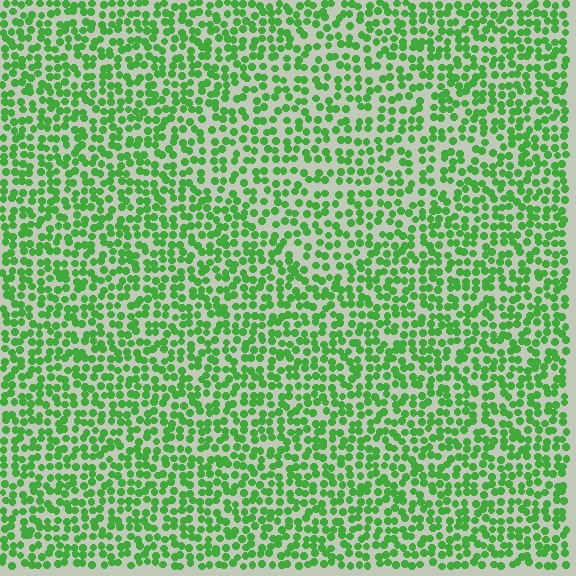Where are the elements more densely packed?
The elements are more densely packed outside the diamond boundary.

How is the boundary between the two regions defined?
The boundary is defined by a change in element density (approximately 1.4x ratio). All elements are the same color, size, and shape.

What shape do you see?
I see a diamond.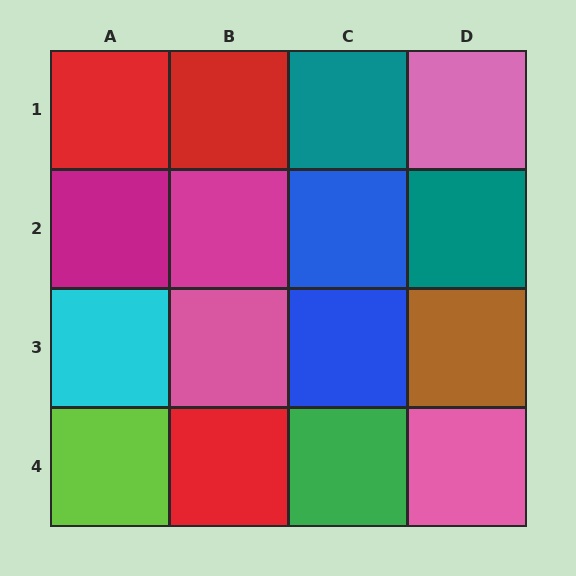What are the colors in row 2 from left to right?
Magenta, magenta, blue, teal.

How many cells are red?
3 cells are red.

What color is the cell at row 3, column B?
Pink.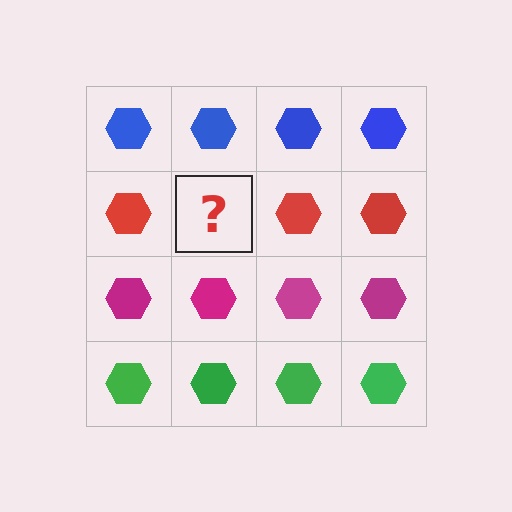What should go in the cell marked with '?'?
The missing cell should contain a red hexagon.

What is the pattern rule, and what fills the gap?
The rule is that each row has a consistent color. The gap should be filled with a red hexagon.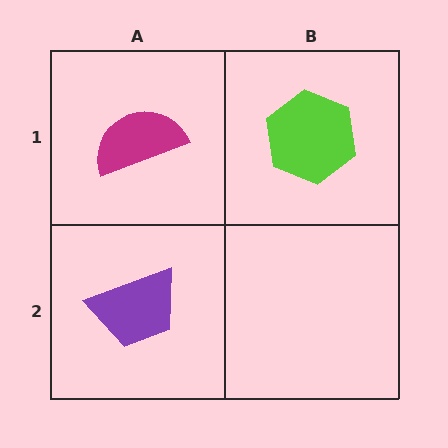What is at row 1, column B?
A lime hexagon.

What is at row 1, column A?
A magenta semicircle.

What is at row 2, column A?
A purple trapezoid.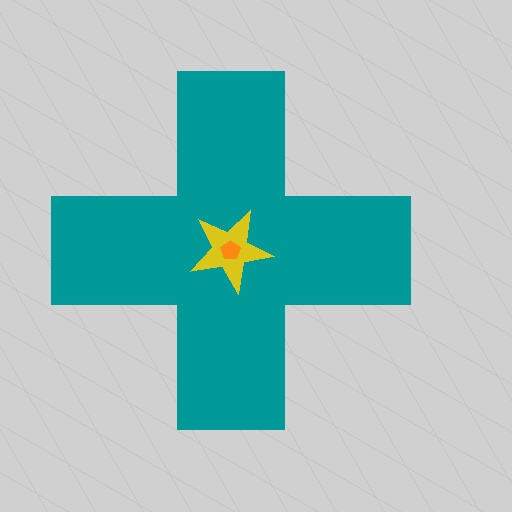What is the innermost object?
The orange pentagon.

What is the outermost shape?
The teal cross.